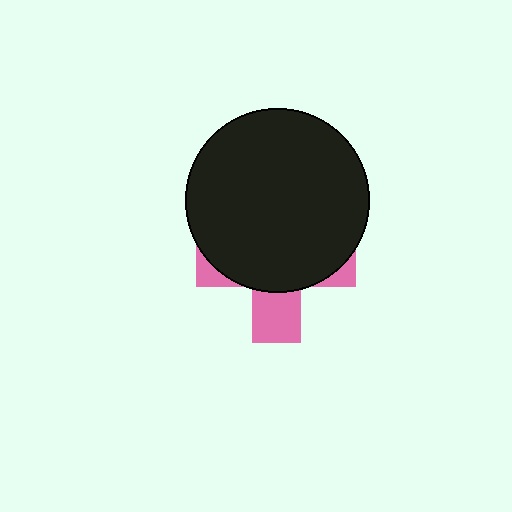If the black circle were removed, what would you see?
You would see the complete pink cross.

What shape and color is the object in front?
The object in front is a black circle.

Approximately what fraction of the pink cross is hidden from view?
Roughly 69% of the pink cross is hidden behind the black circle.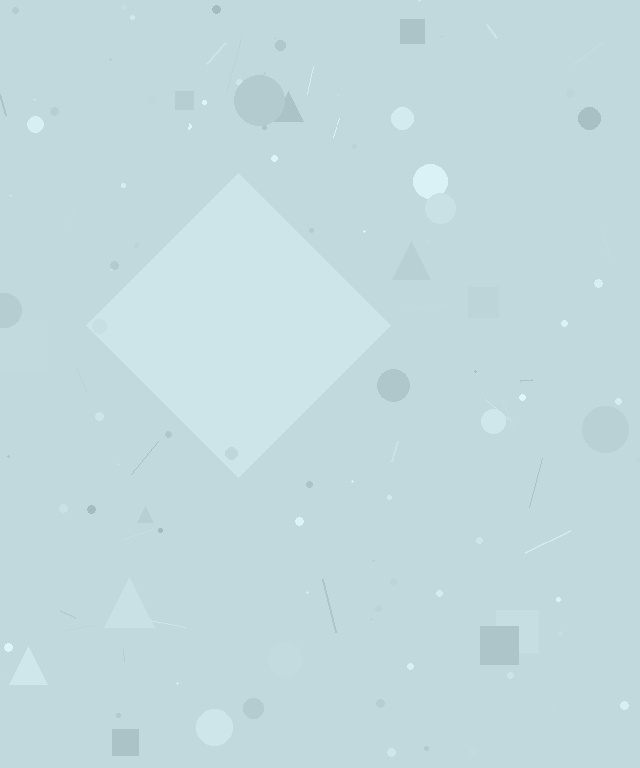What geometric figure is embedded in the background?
A diamond is embedded in the background.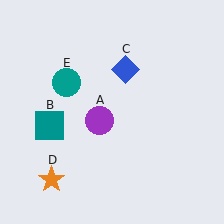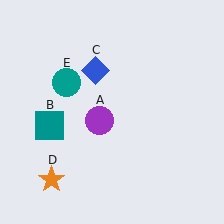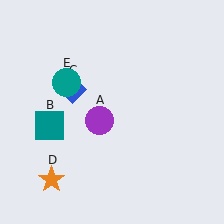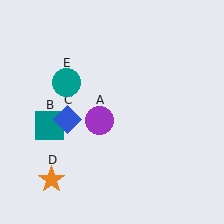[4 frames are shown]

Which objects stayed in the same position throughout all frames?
Purple circle (object A) and teal square (object B) and orange star (object D) and teal circle (object E) remained stationary.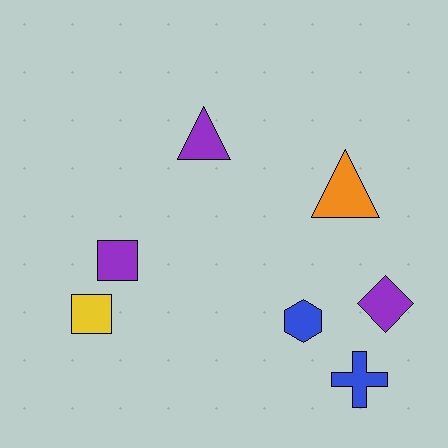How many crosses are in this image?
There is 1 cross.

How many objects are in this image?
There are 7 objects.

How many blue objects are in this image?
There are 2 blue objects.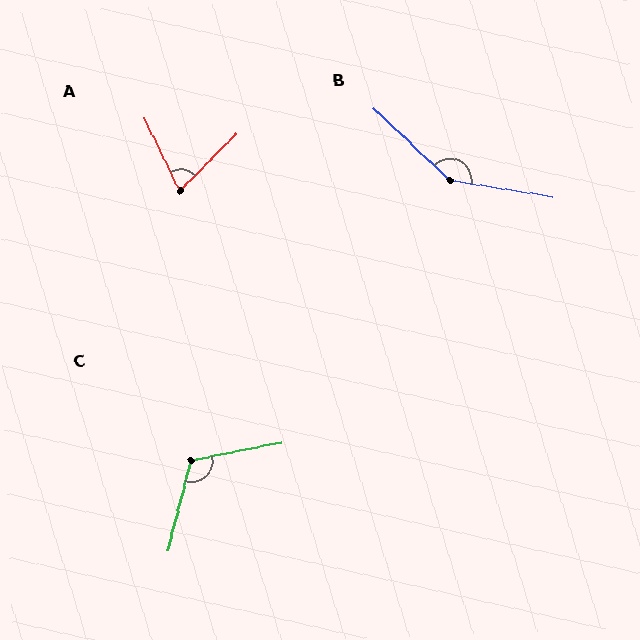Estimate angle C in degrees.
Approximately 115 degrees.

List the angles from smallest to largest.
A (70°), C (115°), B (146°).